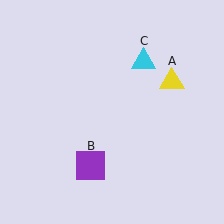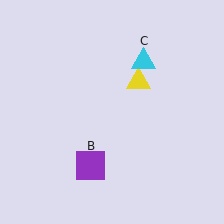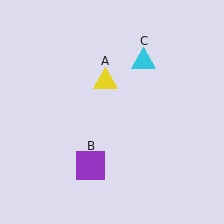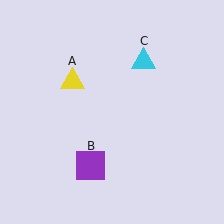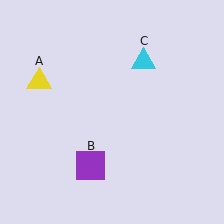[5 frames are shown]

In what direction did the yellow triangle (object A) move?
The yellow triangle (object A) moved left.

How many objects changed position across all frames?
1 object changed position: yellow triangle (object A).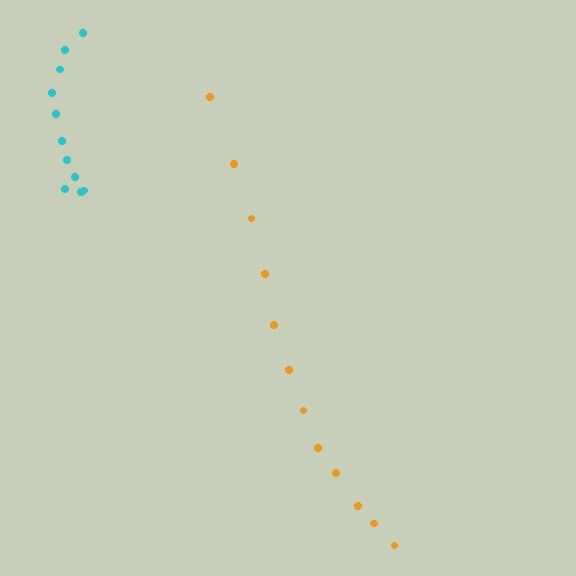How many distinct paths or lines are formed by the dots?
There are 2 distinct paths.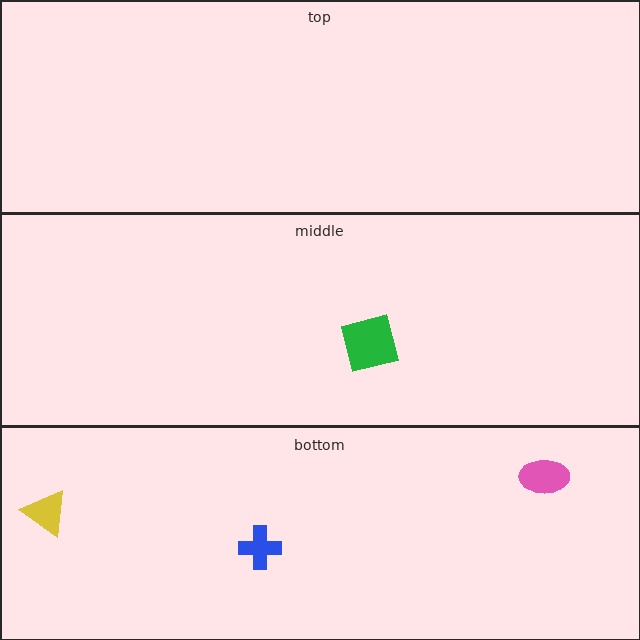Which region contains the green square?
The middle region.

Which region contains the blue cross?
The bottom region.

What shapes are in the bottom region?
The blue cross, the pink ellipse, the yellow triangle.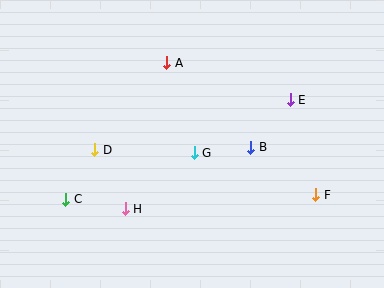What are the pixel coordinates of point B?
Point B is at (251, 147).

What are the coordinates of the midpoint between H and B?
The midpoint between H and B is at (188, 178).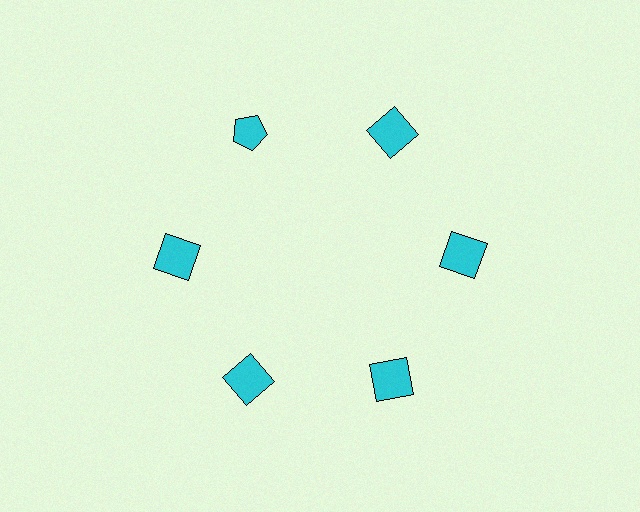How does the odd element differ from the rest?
It has a different shape: pentagon instead of square.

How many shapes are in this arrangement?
There are 6 shapes arranged in a ring pattern.